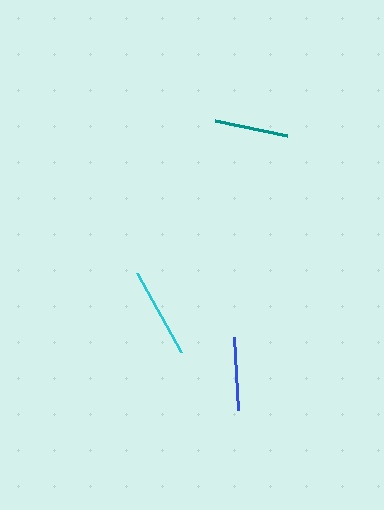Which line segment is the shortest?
The blue line is the shortest at approximately 73 pixels.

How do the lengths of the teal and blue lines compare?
The teal and blue lines are approximately the same length.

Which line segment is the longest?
The cyan line is the longest at approximately 90 pixels.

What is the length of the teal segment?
The teal segment is approximately 73 pixels long.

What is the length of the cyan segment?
The cyan segment is approximately 90 pixels long.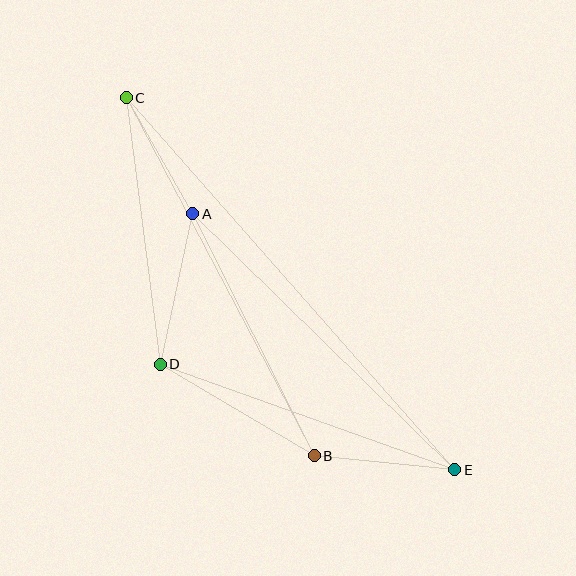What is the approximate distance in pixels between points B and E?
The distance between B and E is approximately 141 pixels.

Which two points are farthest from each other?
Points C and E are farthest from each other.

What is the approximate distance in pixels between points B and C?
The distance between B and C is approximately 404 pixels.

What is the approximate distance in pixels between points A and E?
The distance between A and E is approximately 366 pixels.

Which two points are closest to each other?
Points A and C are closest to each other.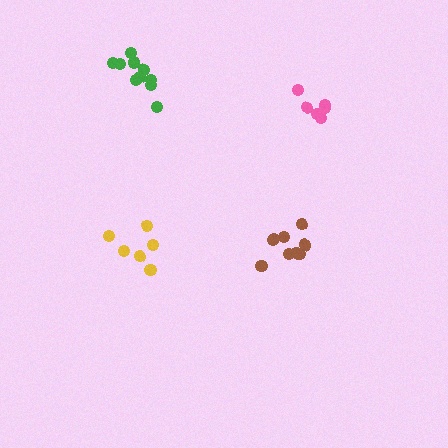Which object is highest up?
The green cluster is topmost.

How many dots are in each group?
Group 1: 6 dots, Group 2: 6 dots, Group 3: 11 dots, Group 4: 10 dots (33 total).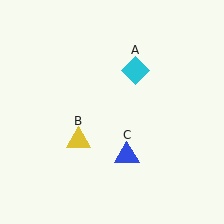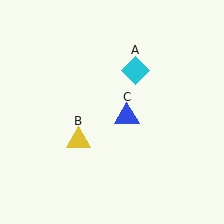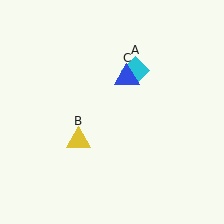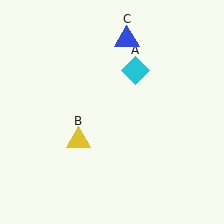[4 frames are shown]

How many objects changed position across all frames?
1 object changed position: blue triangle (object C).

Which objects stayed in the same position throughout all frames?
Cyan diamond (object A) and yellow triangle (object B) remained stationary.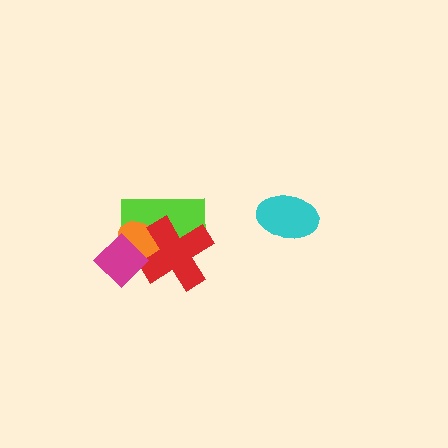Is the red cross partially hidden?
Yes, it is partially covered by another shape.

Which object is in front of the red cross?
The magenta diamond is in front of the red cross.